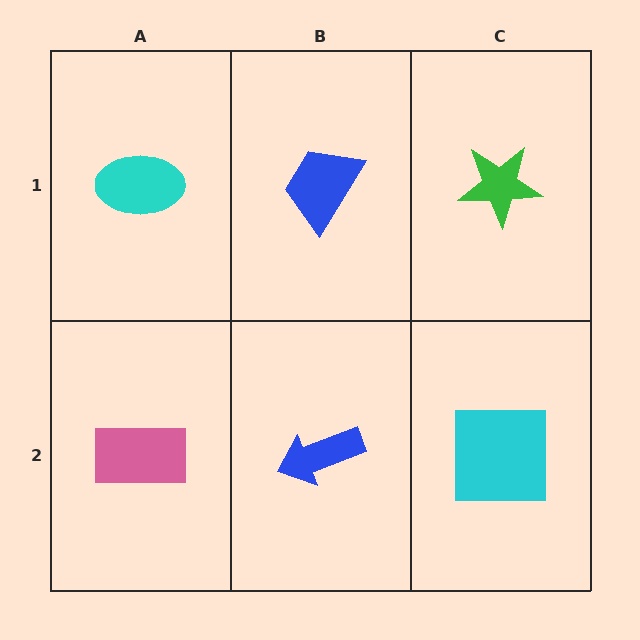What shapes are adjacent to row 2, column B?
A blue trapezoid (row 1, column B), a pink rectangle (row 2, column A), a cyan square (row 2, column C).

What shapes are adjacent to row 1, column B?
A blue arrow (row 2, column B), a cyan ellipse (row 1, column A), a green star (row 1, column C).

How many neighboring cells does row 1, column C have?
2.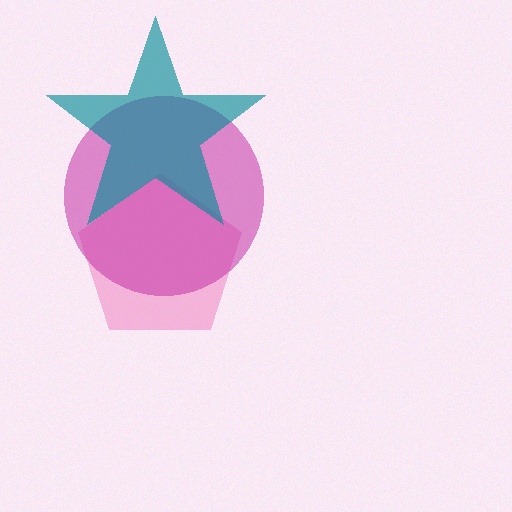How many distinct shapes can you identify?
There are 3 distinct shapes: a pink pentagon, a magenta circle, a teal star.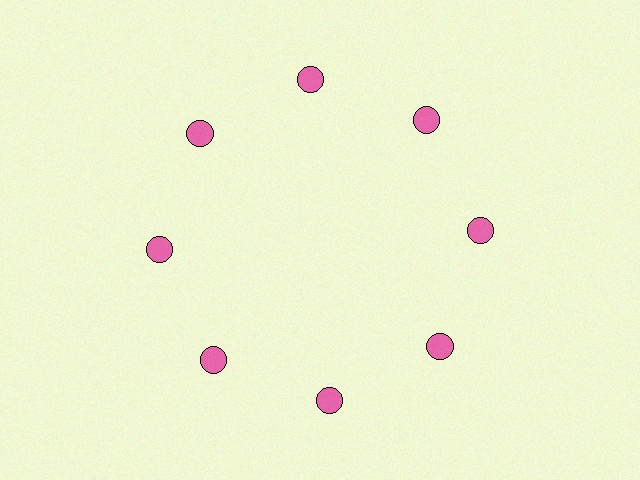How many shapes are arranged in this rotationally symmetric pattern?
There are 8 shapes, arranged in 8 groups of 1.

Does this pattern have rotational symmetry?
Yes, this pattern has 8-fold rotational symmetry. It looks the same after rotating 45 degrees around the center.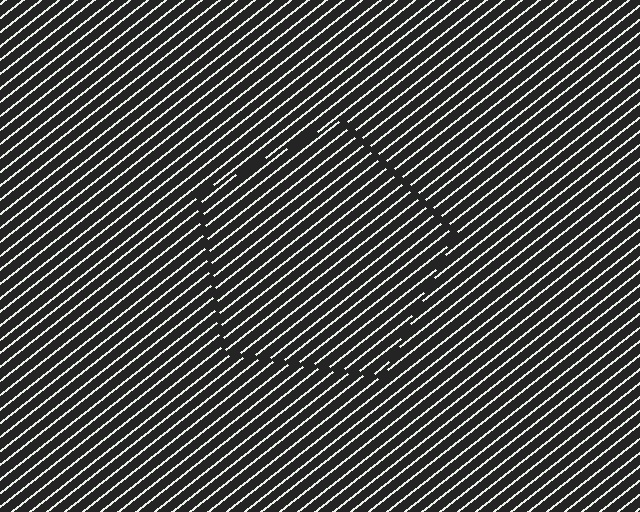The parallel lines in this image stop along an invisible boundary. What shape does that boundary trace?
An illusory pentagon. The interior of the shape contains the same grating, shifted by half a period — the contour is defined by the phase discontinuity where line-ends from the inner and outer gratings abut.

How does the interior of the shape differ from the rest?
The interior of the shape contains the same grating, shifted by half a period — the contour is defined by the phase discontinuity where line-ends from the inner and outer gratings abut.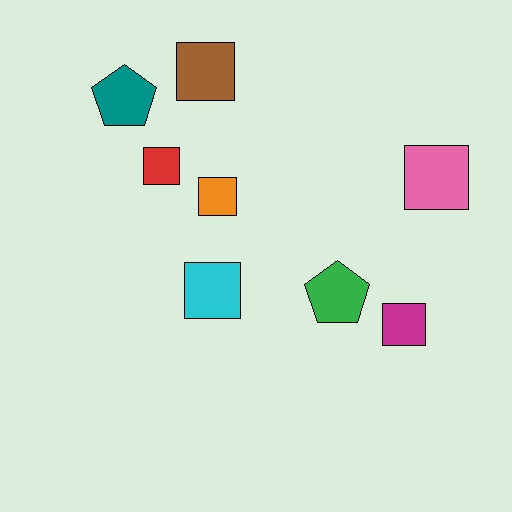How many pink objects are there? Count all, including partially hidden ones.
There is 1 pink object.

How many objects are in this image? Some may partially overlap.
There are 8 objects.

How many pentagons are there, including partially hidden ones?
There are 2 pentagons.